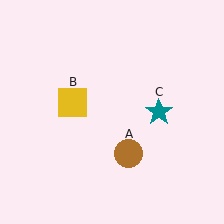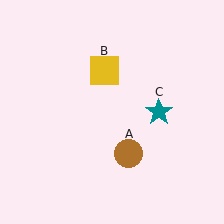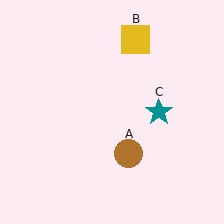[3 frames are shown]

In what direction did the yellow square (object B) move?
The yellow square (object B) moved up and to the right.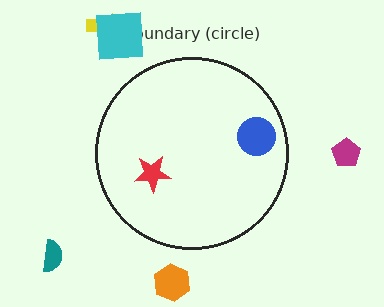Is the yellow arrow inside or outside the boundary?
Outside.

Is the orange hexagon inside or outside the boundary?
Outside.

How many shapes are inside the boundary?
2 inside, 5 outside.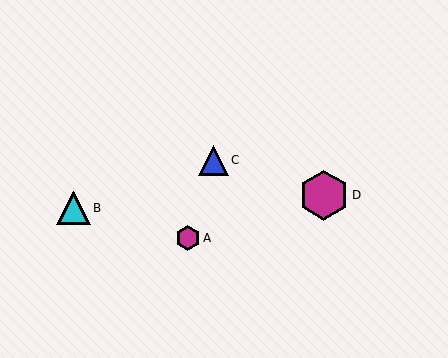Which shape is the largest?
The magenta hexagon (labeled D) is the largest.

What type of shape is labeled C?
Shape C is a blue triangle.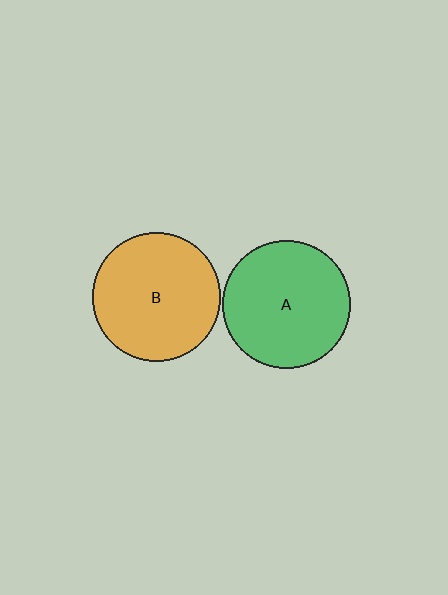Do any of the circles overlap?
No, none of the circles overlap.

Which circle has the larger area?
Circle B (orange).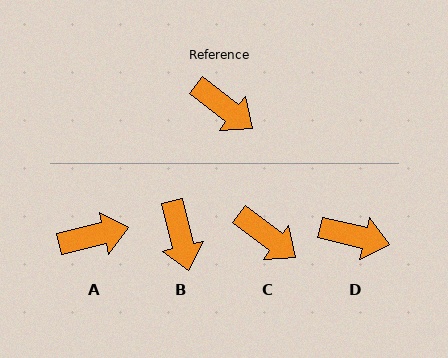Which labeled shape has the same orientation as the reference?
C.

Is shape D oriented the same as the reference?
No, it is off by about 24 degrees.